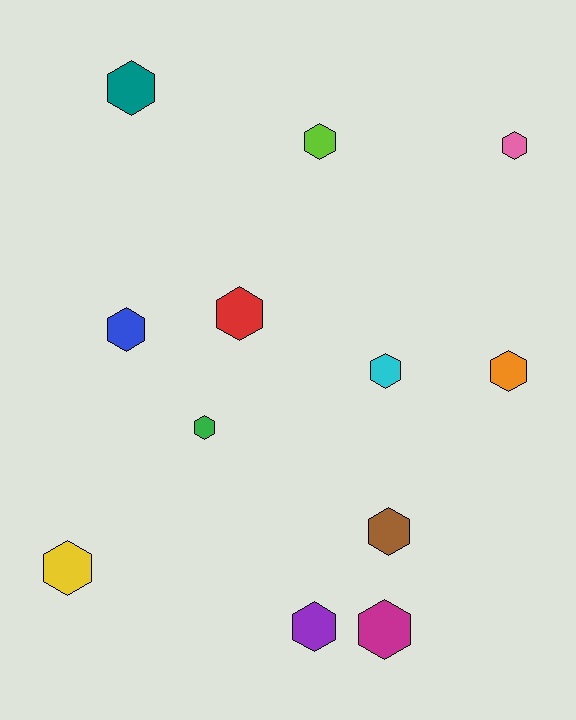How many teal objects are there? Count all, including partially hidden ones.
There is 1 teal object.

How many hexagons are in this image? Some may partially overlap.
There are 12 hexagons.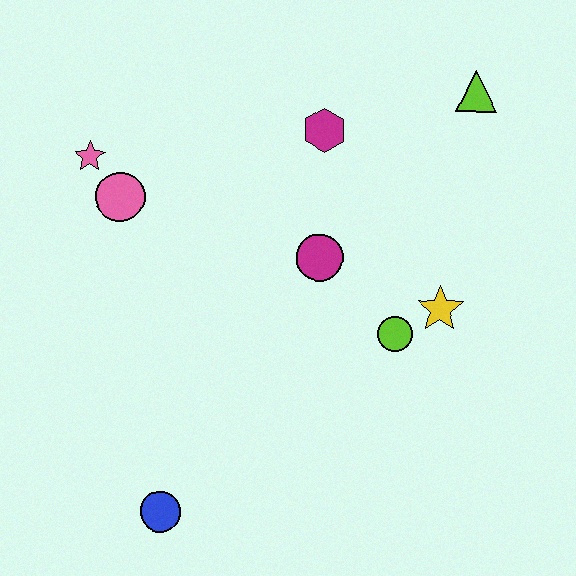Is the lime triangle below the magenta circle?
No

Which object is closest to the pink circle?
The pink star is closest to the pink circle.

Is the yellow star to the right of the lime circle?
Yes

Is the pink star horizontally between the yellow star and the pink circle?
No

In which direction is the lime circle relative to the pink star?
The lime circle is to the right of the pink star.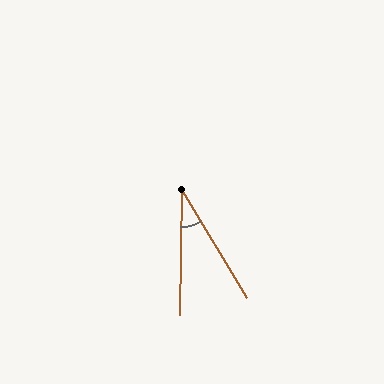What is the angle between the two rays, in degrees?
Approximately 32 degrees.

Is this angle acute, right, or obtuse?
It is acute.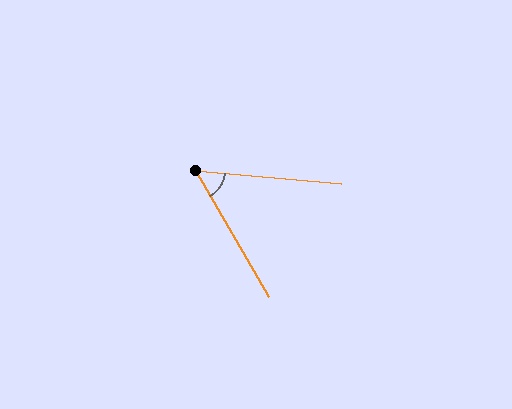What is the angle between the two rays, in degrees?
Approximately 55 degrees.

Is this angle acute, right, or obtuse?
It is acute.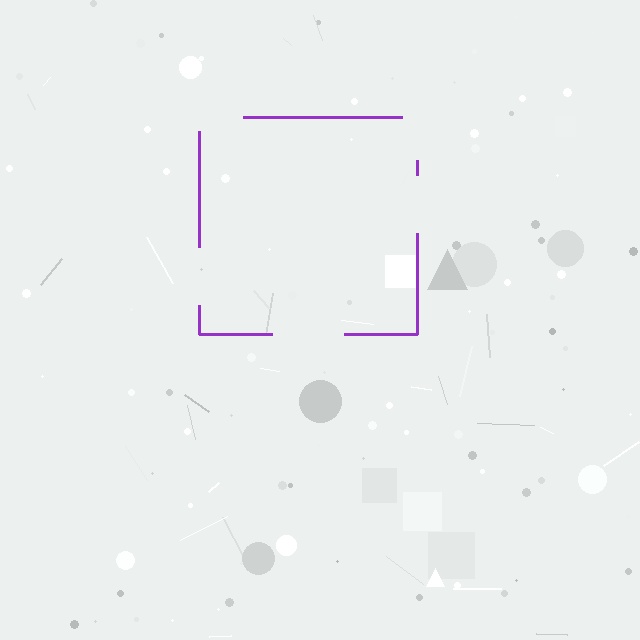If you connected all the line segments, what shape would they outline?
They would outline a square.